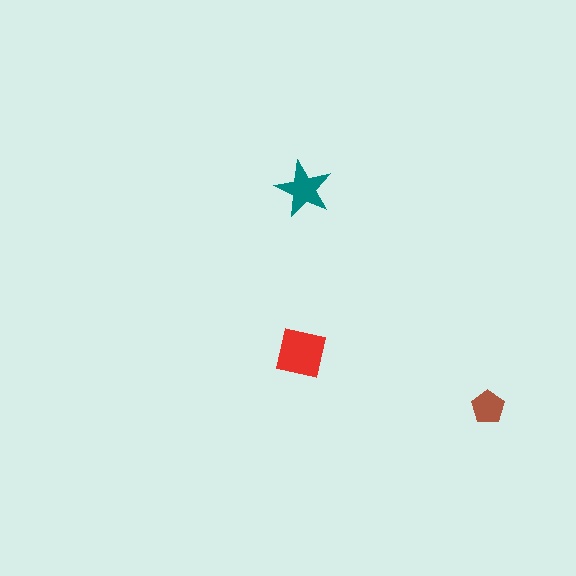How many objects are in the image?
There are 3 objects in the image.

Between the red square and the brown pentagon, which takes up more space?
The red square.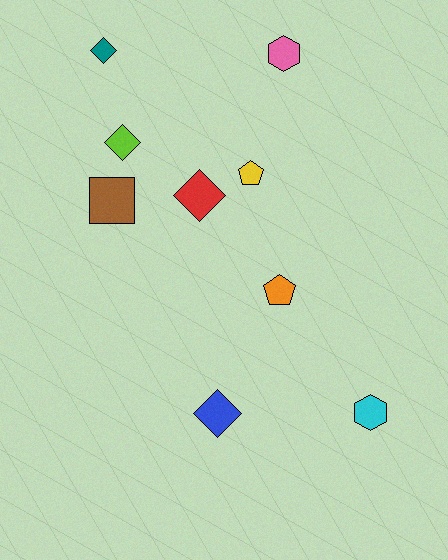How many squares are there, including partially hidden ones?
There is 1 square.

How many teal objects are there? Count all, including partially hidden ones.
There is 1 teal object.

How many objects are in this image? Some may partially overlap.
There are 9 objects.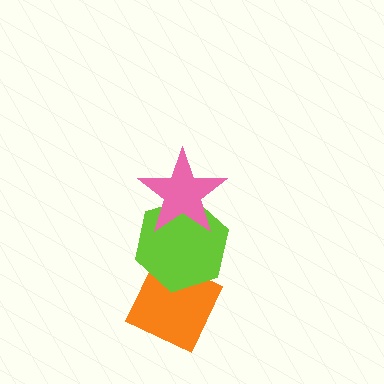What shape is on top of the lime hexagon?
The pink star is on top of the lime hexagon.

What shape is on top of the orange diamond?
The lime hexagon is on top of the orange diamond.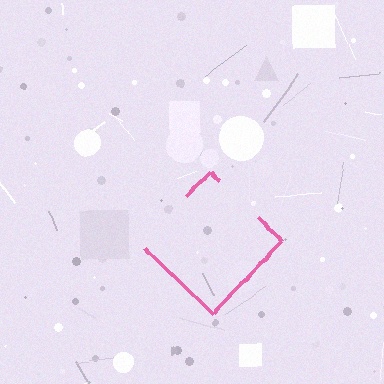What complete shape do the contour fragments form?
The contour fragments form a diamond.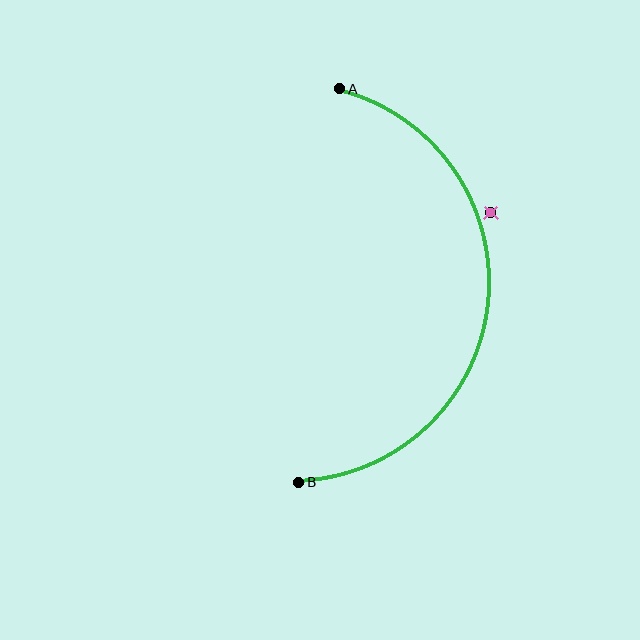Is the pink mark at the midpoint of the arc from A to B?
No — the pink mark does not lie on the arc at all. It sits slightly outside the curve.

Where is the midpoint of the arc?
The arc midpoint is the point on the curve farthest from the straight line joining A and B. It sits to the right of that line.